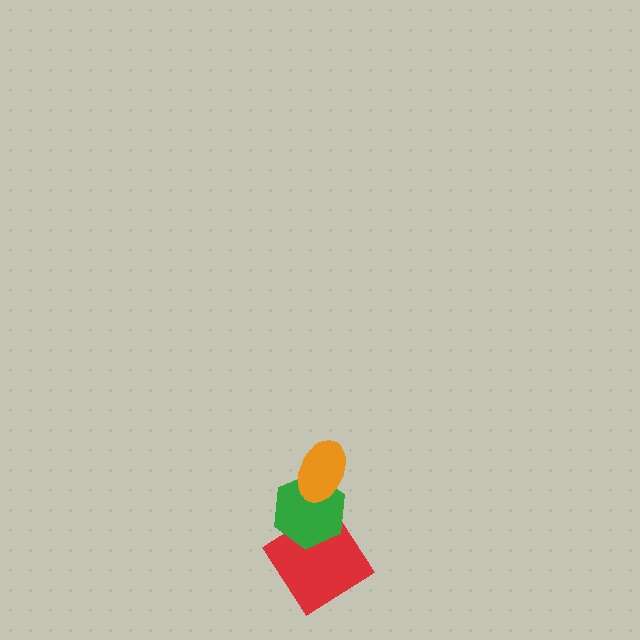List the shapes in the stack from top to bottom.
From top to bottom: the orange ellipse, the green hexagon, the red diamond.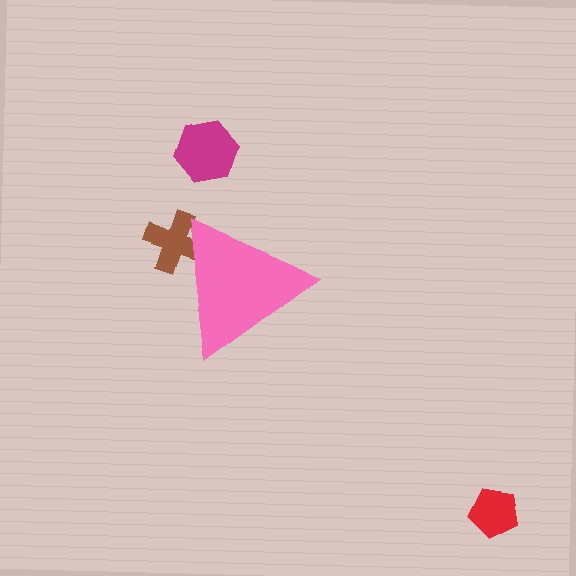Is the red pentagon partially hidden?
No, the red pentagon is fully visible.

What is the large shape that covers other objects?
A pink triangle.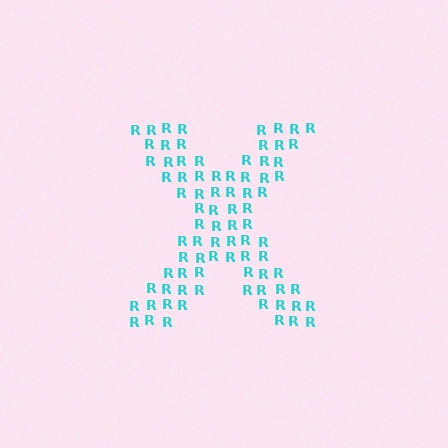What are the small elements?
The small elements are letter R's.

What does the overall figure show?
The overall figure shows the letter X.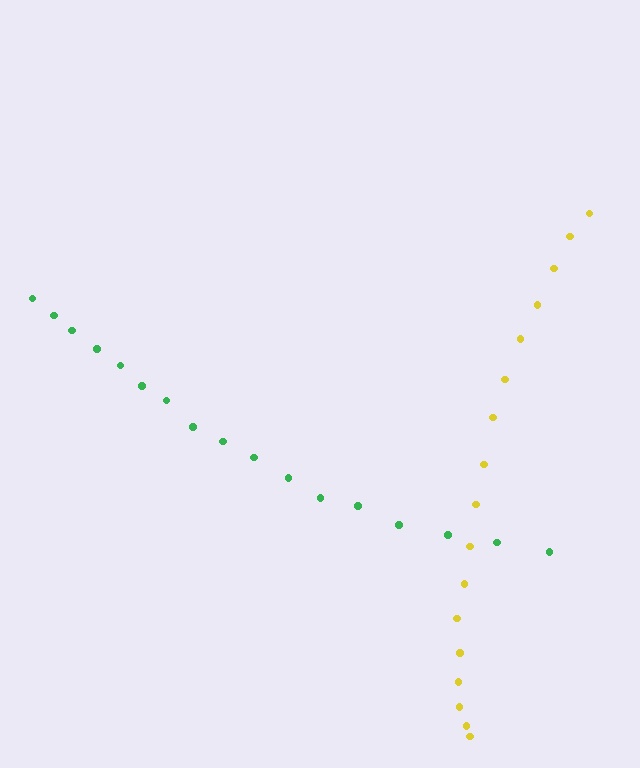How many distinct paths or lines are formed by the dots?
There are 2 distinct paths.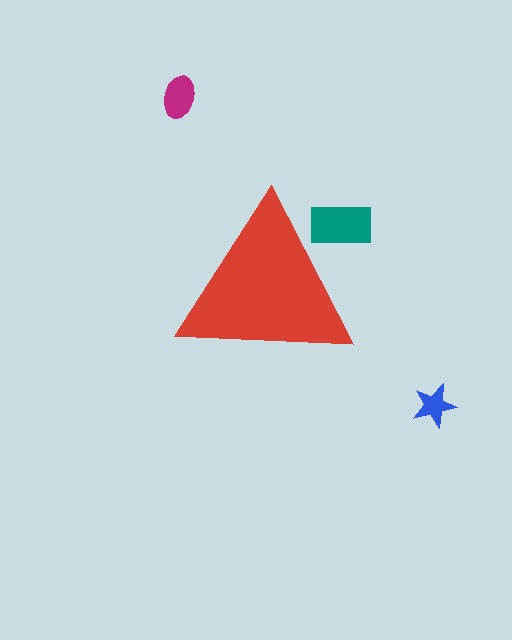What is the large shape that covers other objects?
A red triangle.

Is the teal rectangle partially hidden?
Yes, the teal rectangle is partially hidden behind the red triangle.